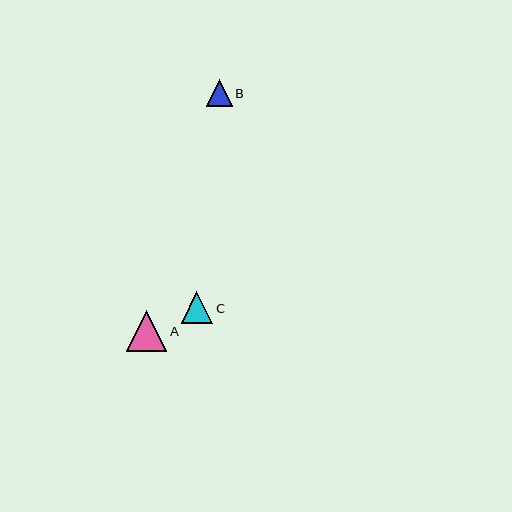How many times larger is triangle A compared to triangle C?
Triangle A is approximately 1.3 times the size of triangle C.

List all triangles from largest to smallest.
From largest to smallest: A, C, B.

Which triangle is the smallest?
Triangle B is the smallest with a size of approximately 26 pixels.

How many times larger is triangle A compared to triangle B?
Triangle A is approximately 1.5 times the size of triangle B.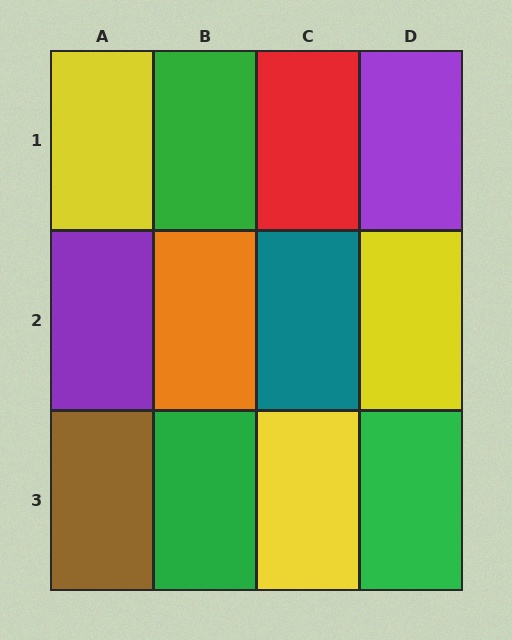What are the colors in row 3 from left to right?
Brown, green, yellow, green.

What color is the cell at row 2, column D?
Yellow.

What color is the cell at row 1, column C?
Red.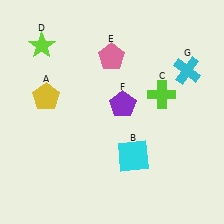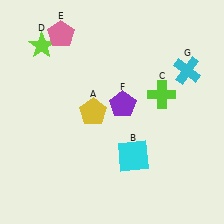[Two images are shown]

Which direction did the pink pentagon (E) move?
The pink pentagon (E) moved left.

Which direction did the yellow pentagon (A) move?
The yellow pentagon (A) moved right.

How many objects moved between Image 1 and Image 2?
2 objects moved between the two images.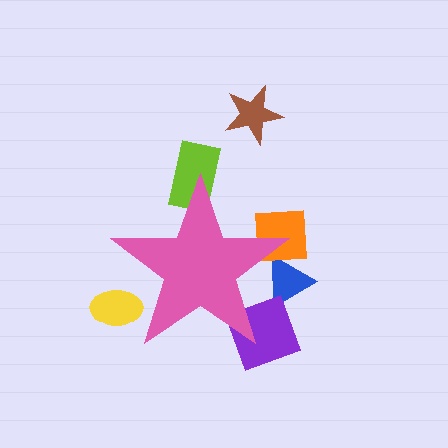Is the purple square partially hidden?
Yes, the purple square is partially hidden behind the pink star.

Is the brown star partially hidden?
No, the brown star is fully visible.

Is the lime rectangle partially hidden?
Yes, the lime rectangle is partially hidden behind the pink star.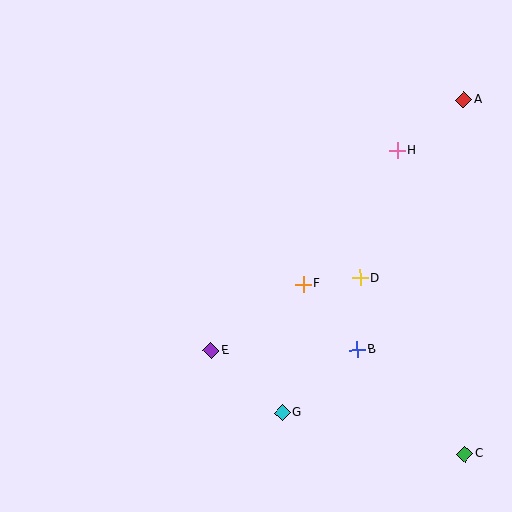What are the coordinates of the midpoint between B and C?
The midpoint between B and C is at (411, 402).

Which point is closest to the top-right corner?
Point A is closest to the top-right corner.